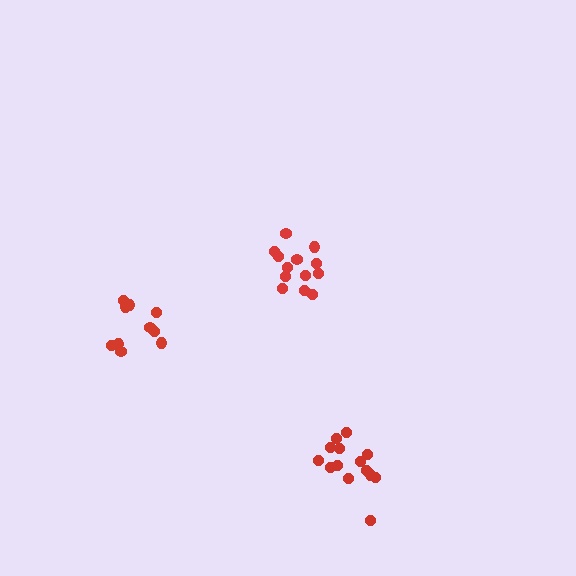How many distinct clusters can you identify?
There are 3 distinct clusters.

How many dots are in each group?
Group 1: 14 dots, Group 2: 10 dots, Group 3: 13 dots (37 total).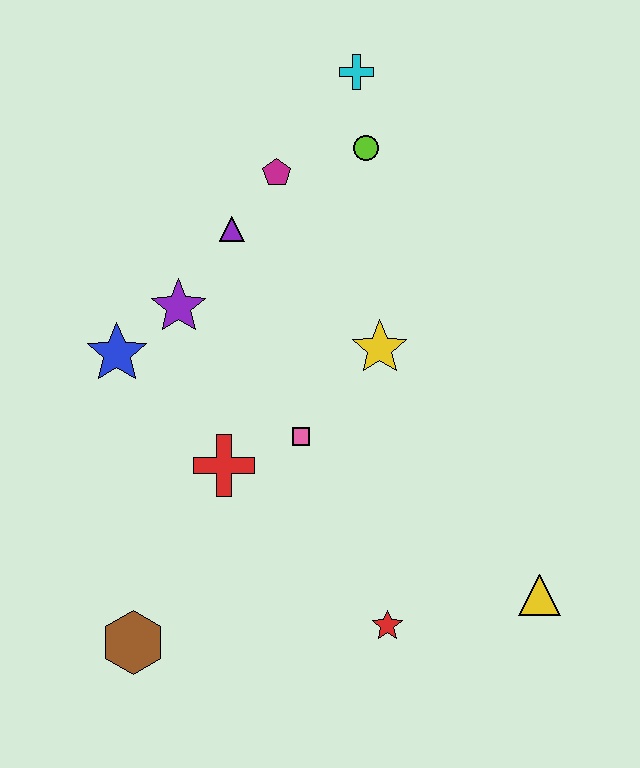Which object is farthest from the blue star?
The yellow triangle is farthest from the blue star.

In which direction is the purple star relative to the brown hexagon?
The purple star is above the brown hexagon.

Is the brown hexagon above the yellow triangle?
No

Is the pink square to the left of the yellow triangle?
Yes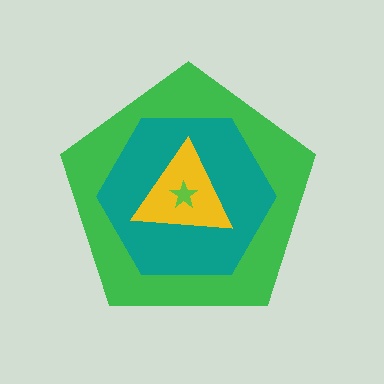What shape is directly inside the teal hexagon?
The yellow triangle.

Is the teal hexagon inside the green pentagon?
Yes.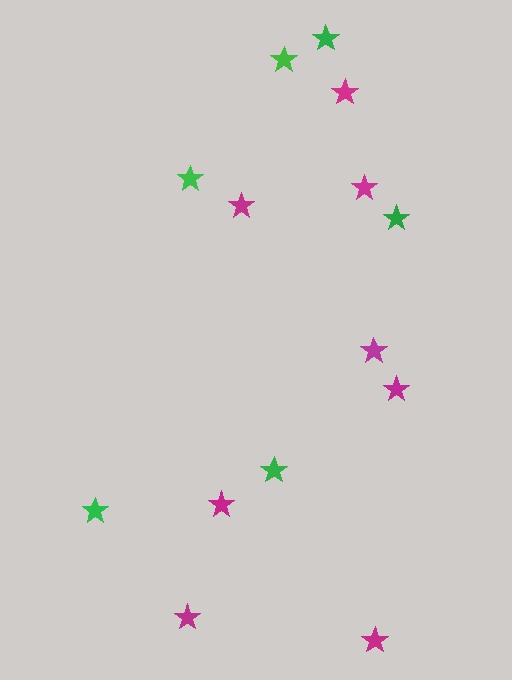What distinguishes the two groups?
There are 2 groups: one group of magenta stars (8) and one group of green stars (6).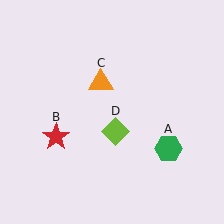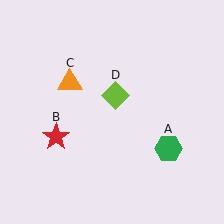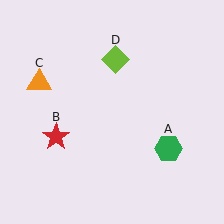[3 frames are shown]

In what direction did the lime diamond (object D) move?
The lime diamond (object D) moved up.